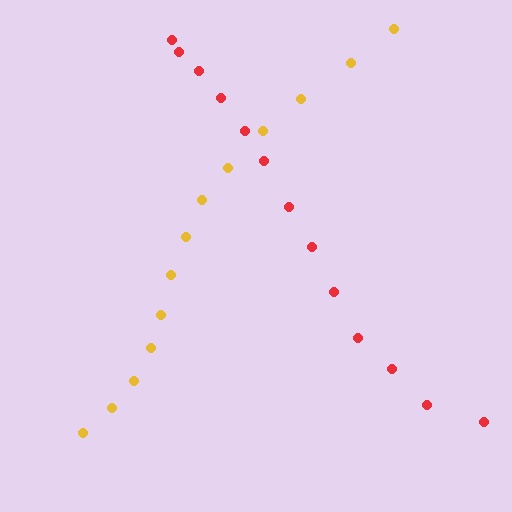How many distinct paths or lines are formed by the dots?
There are 2 distinct paths.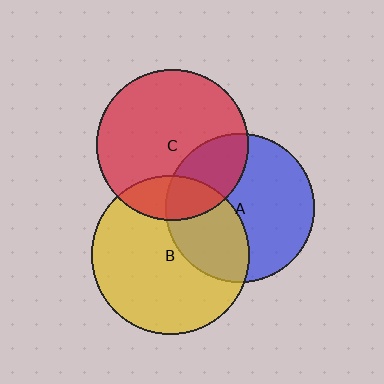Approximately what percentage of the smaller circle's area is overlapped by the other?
Approximately 35%.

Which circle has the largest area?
Circle B (yellow).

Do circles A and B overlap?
Yes.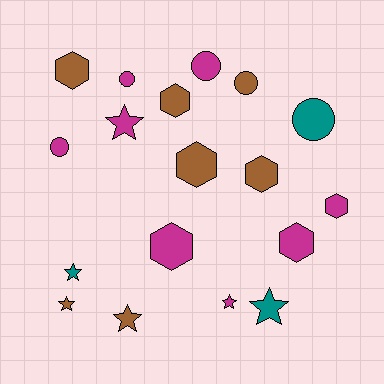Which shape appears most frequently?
Hexagon, with 7 objects.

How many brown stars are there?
There are 2 brown stars.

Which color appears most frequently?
Magenta, with 8 objects.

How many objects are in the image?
There are 18 objects.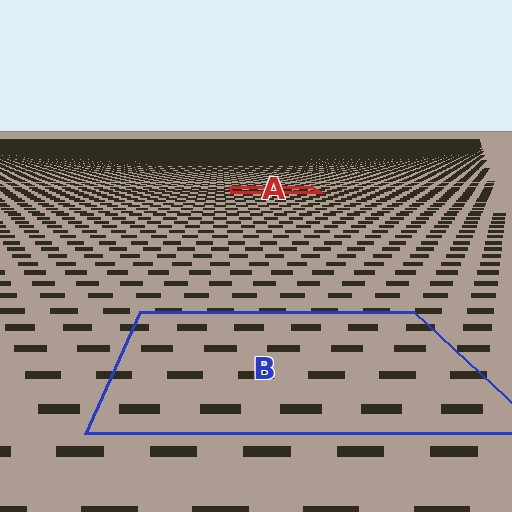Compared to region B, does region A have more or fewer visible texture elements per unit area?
Region A has more texture elements per unit area — they are packed more densely because it is farther away.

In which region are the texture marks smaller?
The texture marks are smaller in region A, because it is farther away.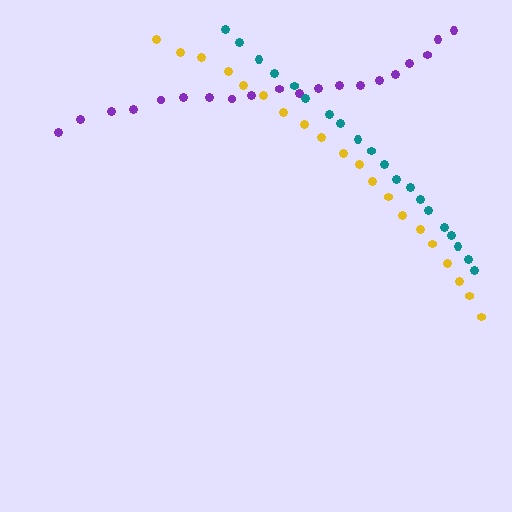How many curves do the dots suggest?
There are 3 distinct paths.